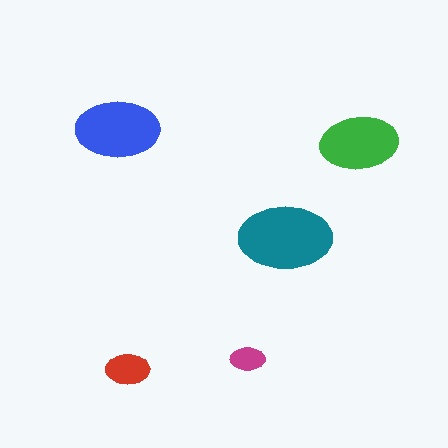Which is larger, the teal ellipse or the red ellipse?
The teal one.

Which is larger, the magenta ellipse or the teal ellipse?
The teal one.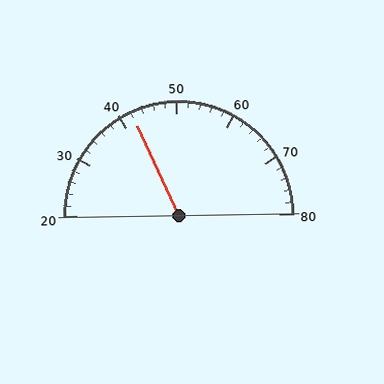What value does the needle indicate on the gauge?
The needle indicates approximately 42.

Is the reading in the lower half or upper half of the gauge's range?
The reading is in the lower half of the range (20 to 80).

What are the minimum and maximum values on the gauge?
The gauge ranges from 20 to 80.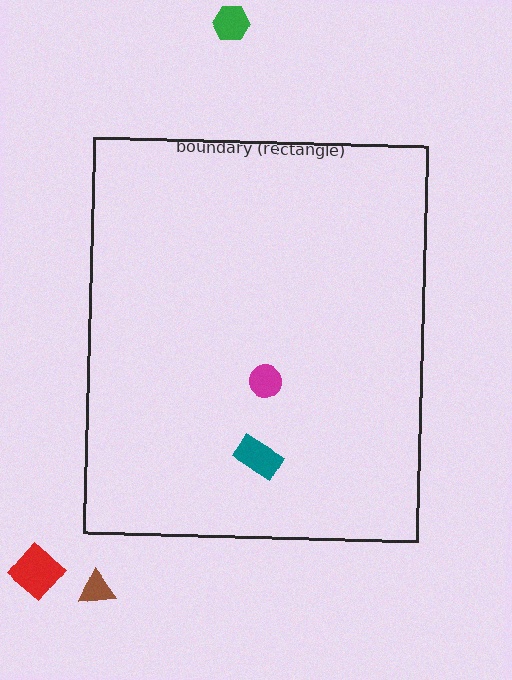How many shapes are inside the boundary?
2 inside, 3 outside.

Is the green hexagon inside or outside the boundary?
Outside.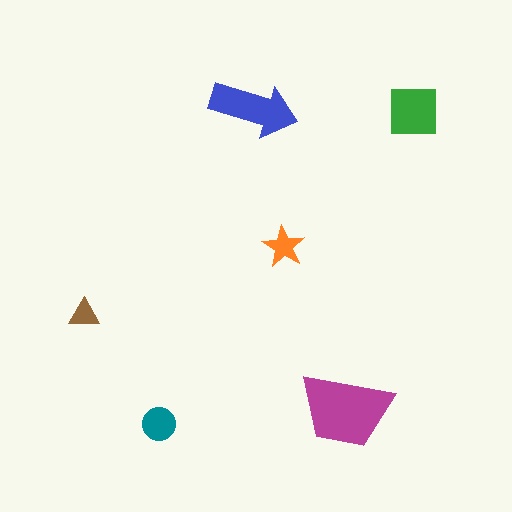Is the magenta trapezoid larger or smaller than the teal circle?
Larger.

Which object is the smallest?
The brown triangle.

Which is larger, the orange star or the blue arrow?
The blue arrow.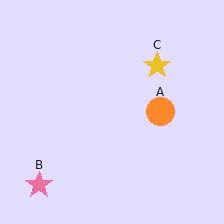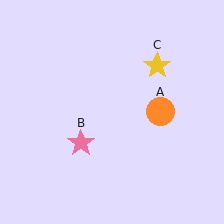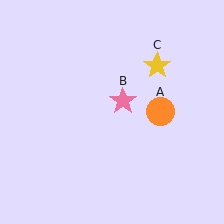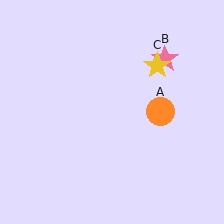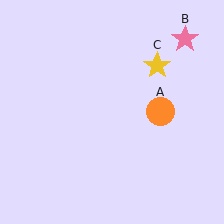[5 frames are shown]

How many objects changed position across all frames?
1 object changed position: pink star (object B).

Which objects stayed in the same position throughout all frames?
Orange circle (object A) and yellow star (object C) remained stationary.